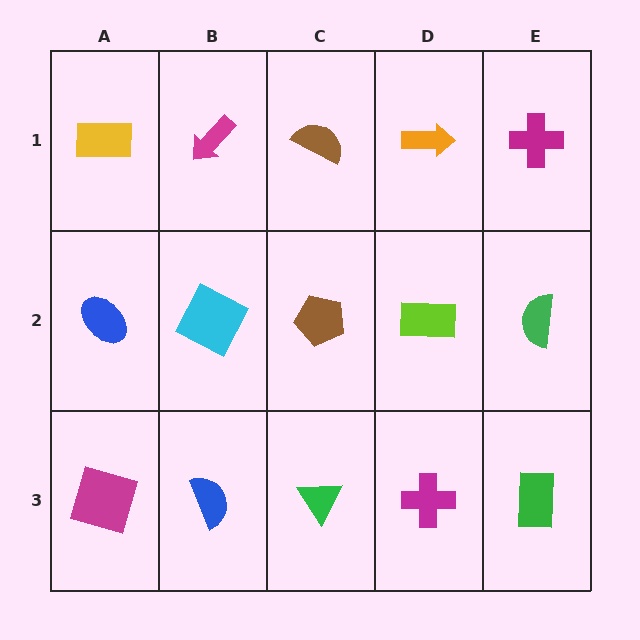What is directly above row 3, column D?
A lime rectangle.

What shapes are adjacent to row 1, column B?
A cyan square (row 2, column B), a yellow rectangle (row 1, column A), a brown semicircle (row 1, column C).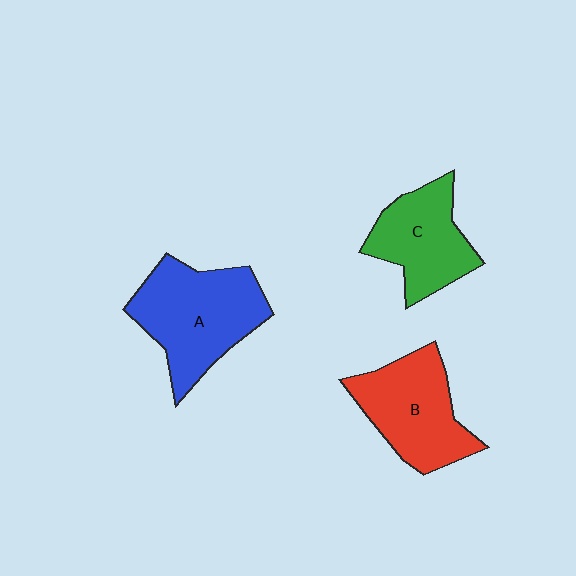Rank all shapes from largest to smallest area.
From largest to smallest: A (blue), B (red), C (green).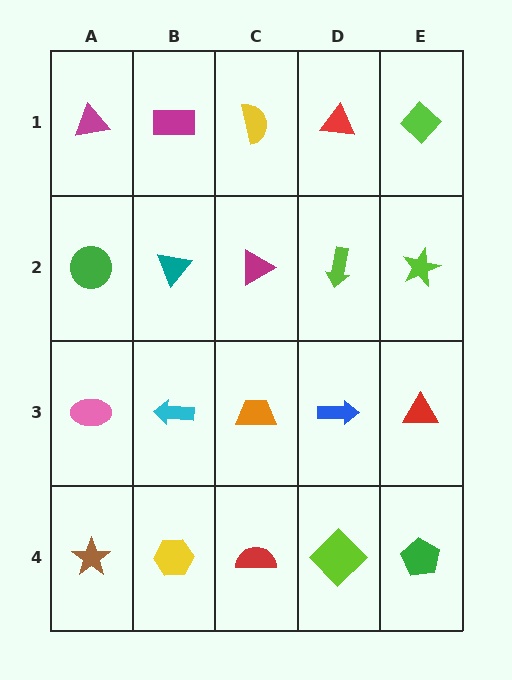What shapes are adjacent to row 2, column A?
A magenta triangle (row 1, column A), a pink ellipse (row 3, column A), a teal triangle (row 2, column B).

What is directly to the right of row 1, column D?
A lime diamond.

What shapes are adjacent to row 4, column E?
A red triangle (row 3, column E), a lime diamond (row 4, column D).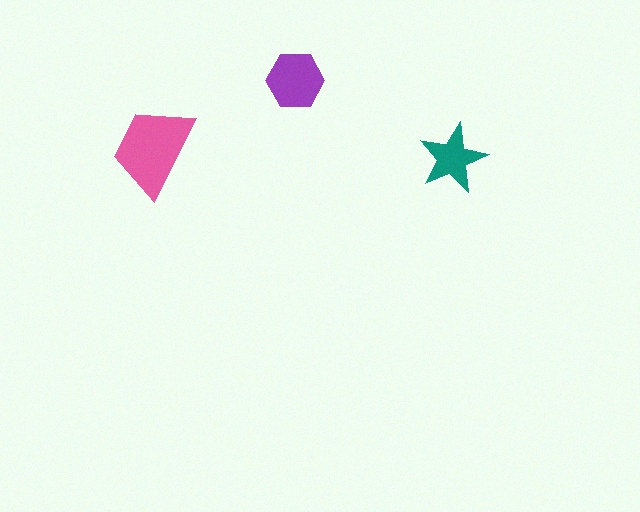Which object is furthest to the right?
The teal star is rightmost.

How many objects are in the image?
There are 3 objects in the image.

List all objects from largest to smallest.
The pink trapezoid, the purple hexagon, the teal star.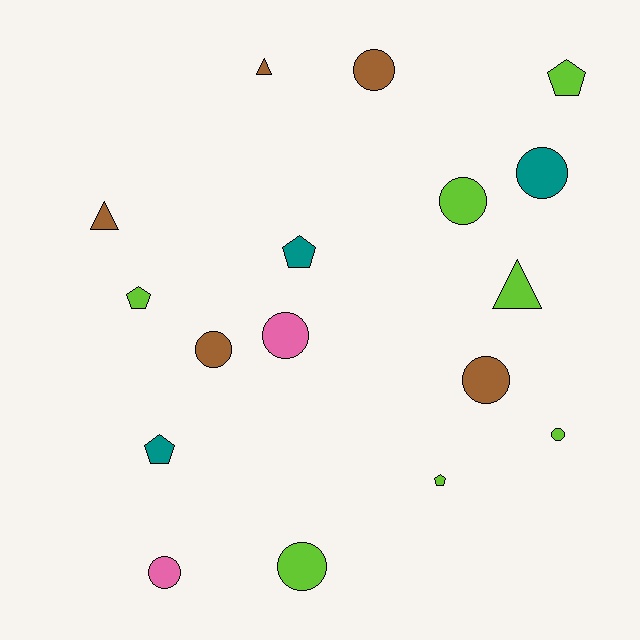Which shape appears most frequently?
Circle, with 9 objects.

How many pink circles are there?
There are 2 pink circles.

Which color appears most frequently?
Lime, with 7 objects.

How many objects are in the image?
There are 17 objects.